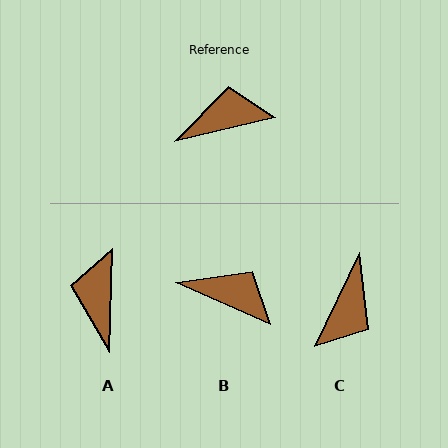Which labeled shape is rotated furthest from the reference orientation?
C, about 129 degrees away.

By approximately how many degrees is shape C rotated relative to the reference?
Approximately 129 degrees clockwise.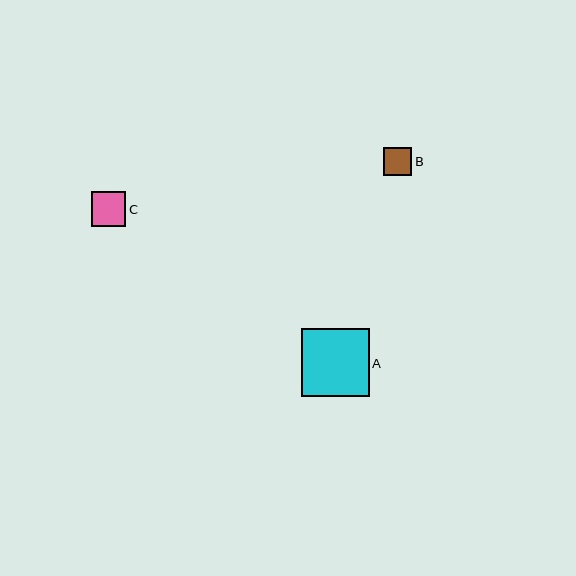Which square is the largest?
Square A is the largest with a size of approximately 67 pixels.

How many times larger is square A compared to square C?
Square A is approximately 1.9 times the size of square C.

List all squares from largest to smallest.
From largest to smallest: A, C, B.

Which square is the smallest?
Square B is the smallest with a size of approximately 29 pixels.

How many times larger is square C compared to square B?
Square C is approximately 1.2 times the size of square B.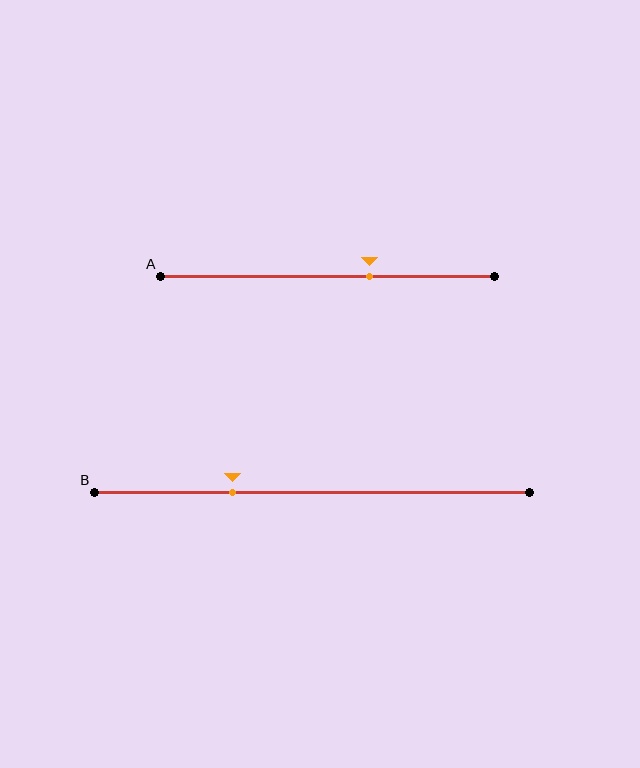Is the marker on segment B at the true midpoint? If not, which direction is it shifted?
No, the marker on segment B is shifted to the left by about 18% of the segment length.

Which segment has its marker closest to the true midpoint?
Segment A has its marker closest to the true midpoint.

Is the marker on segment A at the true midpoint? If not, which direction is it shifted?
No, the marker on segment A is shifted to the right by about 13% of the segment length.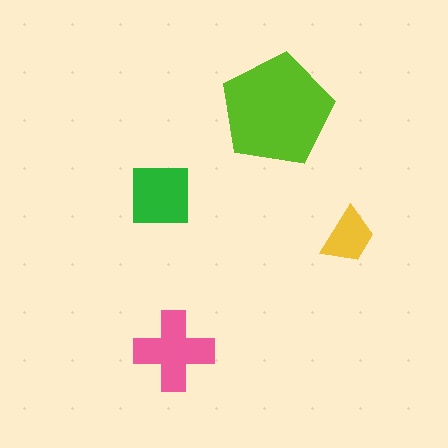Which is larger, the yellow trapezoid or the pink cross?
The pink cross.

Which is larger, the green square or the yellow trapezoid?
The green square.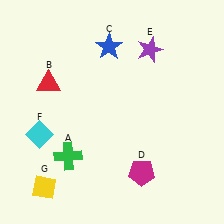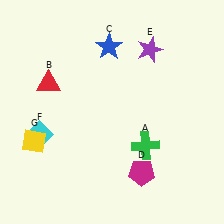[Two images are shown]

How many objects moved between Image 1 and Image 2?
2 objects moved between the two images.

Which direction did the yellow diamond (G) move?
The yellow diamond (G) moved up.